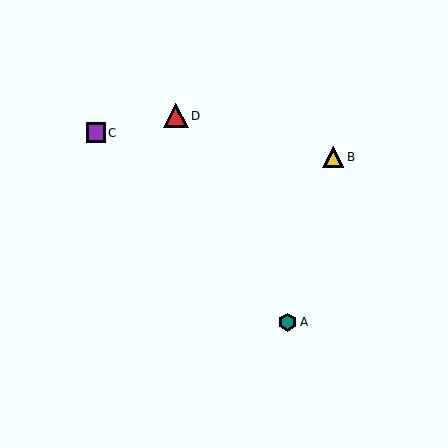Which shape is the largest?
The red triangle (labeled D) is the largest.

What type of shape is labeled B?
Shape B is a yellow triangle.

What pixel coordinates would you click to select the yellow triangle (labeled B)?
Click at (333, 157) to select the yellow triangle B.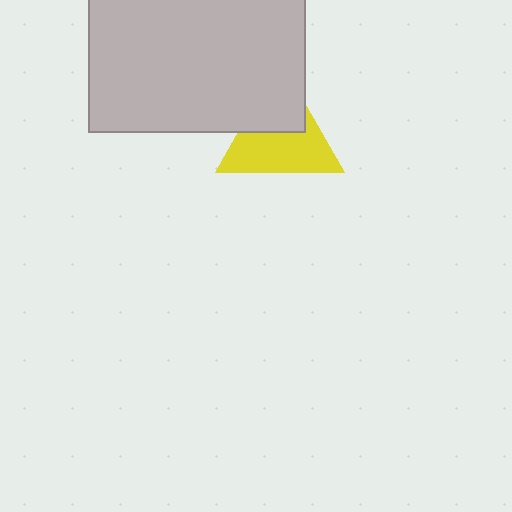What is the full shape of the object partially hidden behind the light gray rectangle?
The partially hidden object is a yellow triangle.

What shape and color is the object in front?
The object in front is a light gray rectangle.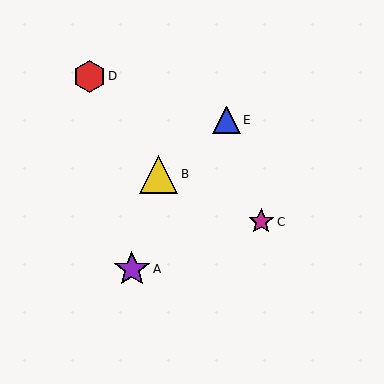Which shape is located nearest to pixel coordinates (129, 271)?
The purple star (labeled A) at (132, 269) is nearest to that location.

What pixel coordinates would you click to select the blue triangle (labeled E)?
Click at (227, 120) to select the blue triangle E.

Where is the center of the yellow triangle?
The center of the yellow triangle is at (159, 174).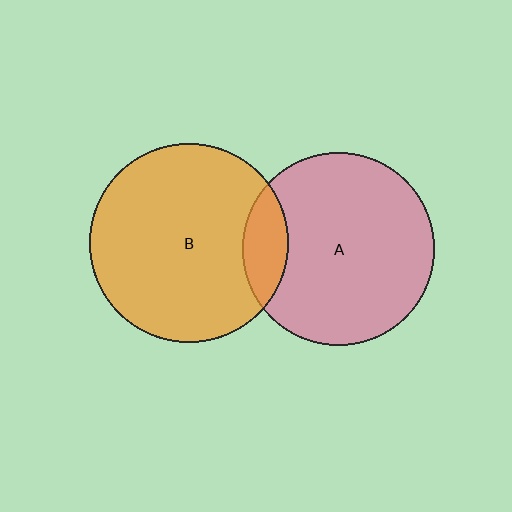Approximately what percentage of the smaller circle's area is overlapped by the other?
Approximately 15%.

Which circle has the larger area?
Circle B (orange).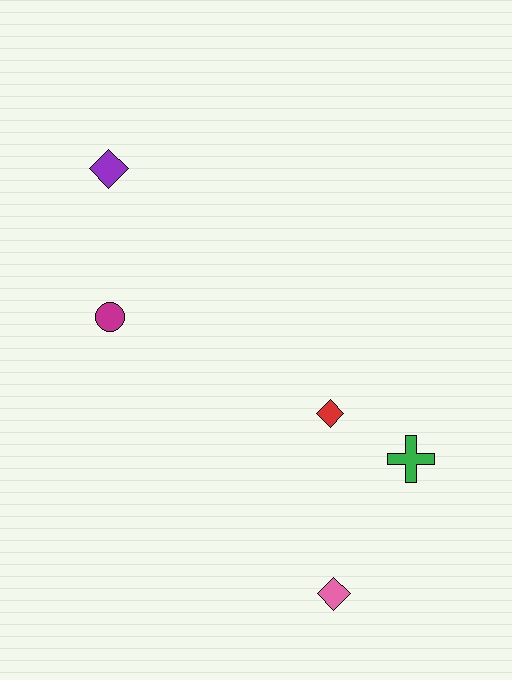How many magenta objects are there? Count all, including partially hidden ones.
There is 1 magenta object.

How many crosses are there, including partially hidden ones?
There is 1 cross.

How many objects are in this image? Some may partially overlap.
There are 5 objects.